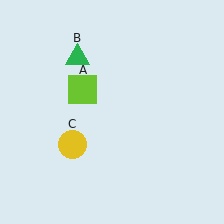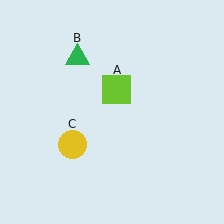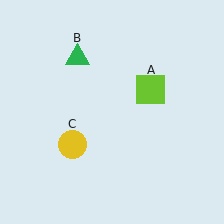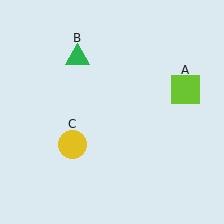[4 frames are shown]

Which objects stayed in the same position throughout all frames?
Green triangle (object B) and yellow circle (object C) remained stationary.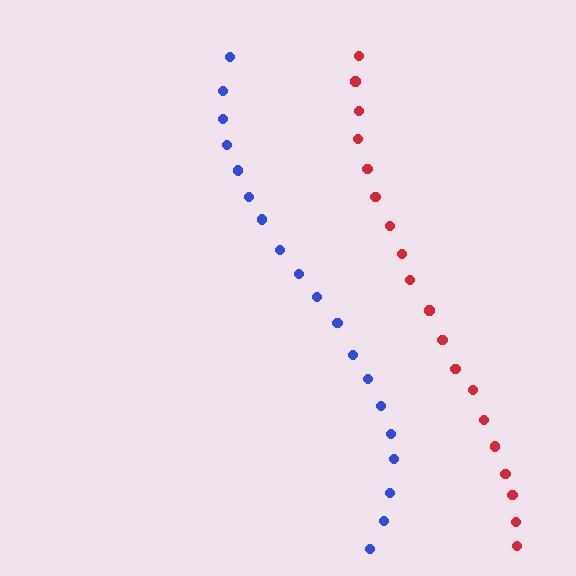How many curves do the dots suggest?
There are 2 distinct paths.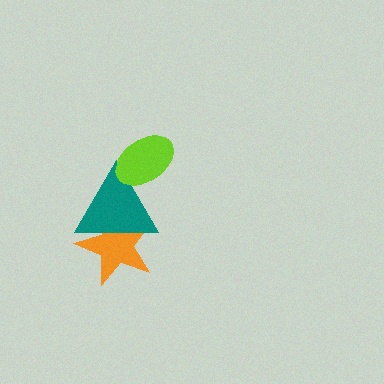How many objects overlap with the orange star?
1 object overlaps with the orange star.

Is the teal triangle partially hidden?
Yes, it is partially covered by another shape.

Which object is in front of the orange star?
The teal triangle is in front of the orange star.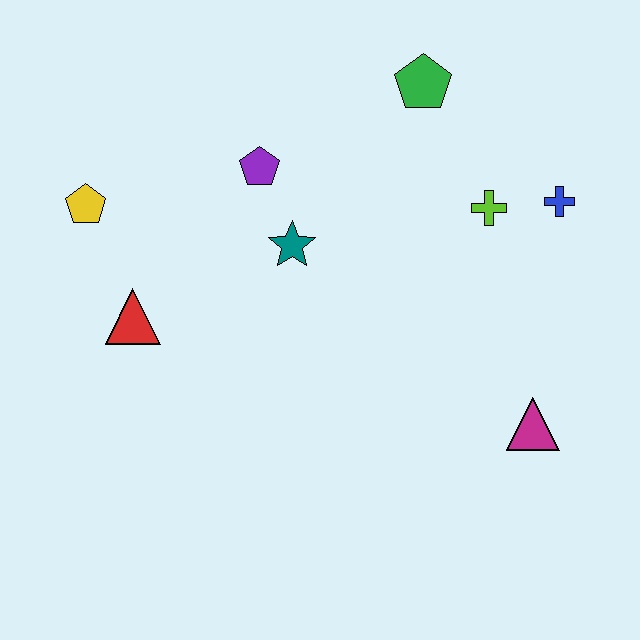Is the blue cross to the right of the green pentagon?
Yes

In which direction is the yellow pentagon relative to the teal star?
The yellow pentagon is to the left of the teal star.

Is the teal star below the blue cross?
Yes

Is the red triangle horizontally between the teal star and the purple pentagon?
No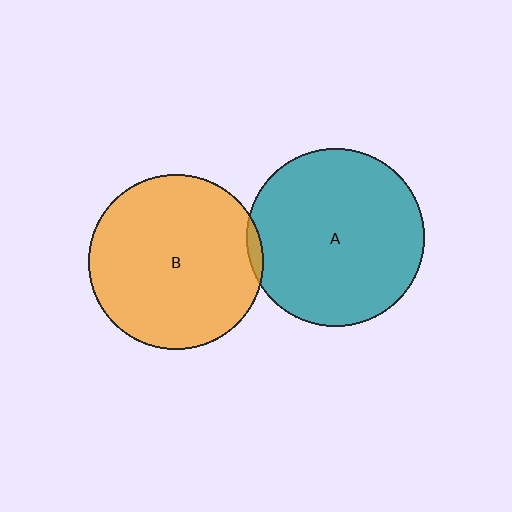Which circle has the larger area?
Circle A (teal).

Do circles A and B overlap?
Yes.